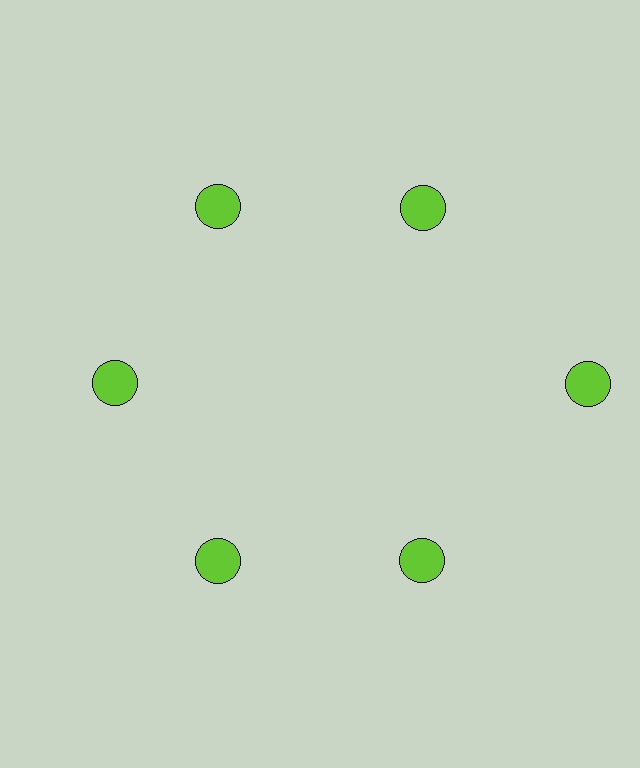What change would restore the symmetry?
The symmetry would be restored by moving it inward, back onto the ring so that all 6 circles sit at equal angles and equal distance from the center.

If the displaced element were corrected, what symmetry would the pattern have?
It would have 6-fold rotational symmetry — the pattern would map onto itself every 60 degrees.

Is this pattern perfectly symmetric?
No. The 6 lime circles are arranged in a ring, but one element near the 3 o'clock position is pushed outward from the center, breaking the 6-fold rotational symmetry.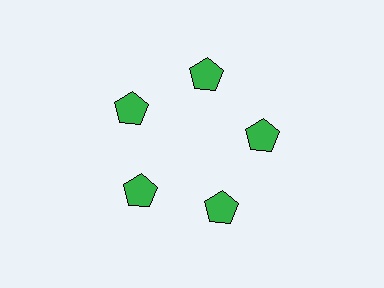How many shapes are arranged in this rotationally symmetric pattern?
There are 5 shapes, arranged in 5 groups of 1.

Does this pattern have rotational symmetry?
Yes, this pattern has 5-fold rotational symmetry. It looks the same after rotating 72 degrees around the center.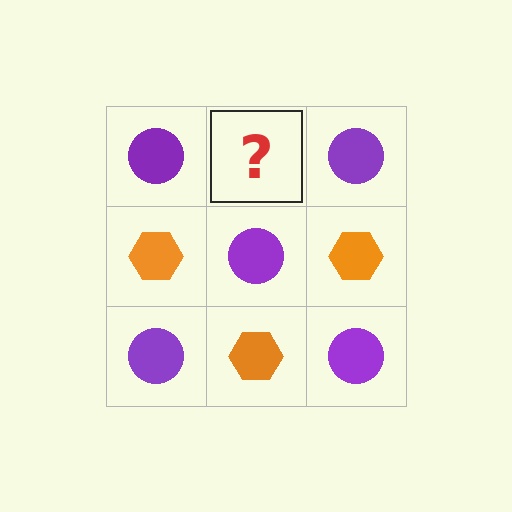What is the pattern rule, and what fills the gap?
The rule is that it alternates purple circle and orange hexagon in a checkerboard pattern. The gap should be filled with an orange hexagon.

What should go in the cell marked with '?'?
The missing cell should contain an orange hexagon.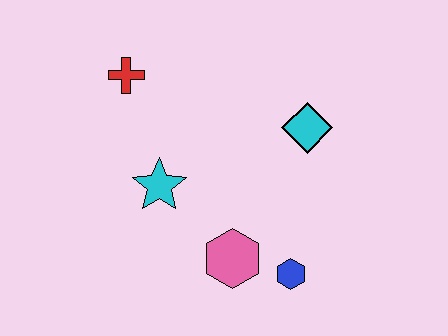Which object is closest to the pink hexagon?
The blue hexagon is closest to the pink hexagon.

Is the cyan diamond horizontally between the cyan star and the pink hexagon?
No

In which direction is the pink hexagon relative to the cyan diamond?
The pink hexagon is below the cyan diamond.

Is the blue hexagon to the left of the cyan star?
No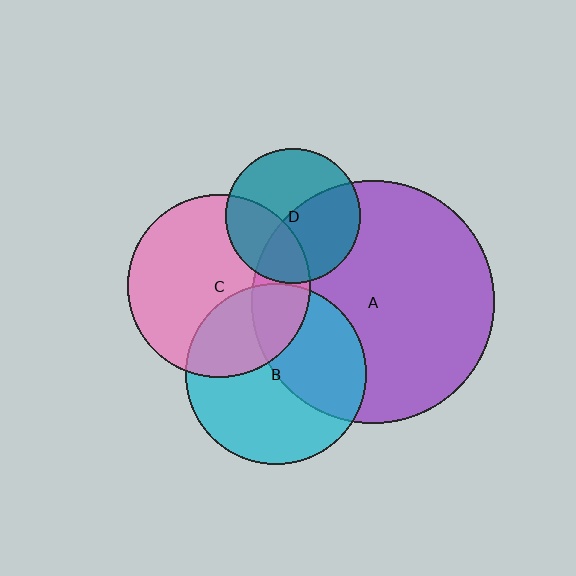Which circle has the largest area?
Circle A (purple).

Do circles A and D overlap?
Yes.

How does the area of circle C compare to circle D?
Approximately 1.9 times.